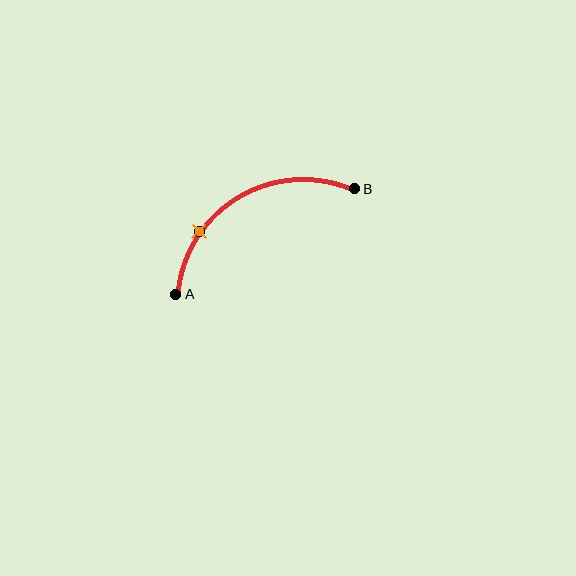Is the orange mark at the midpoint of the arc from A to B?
No. The orange mark lies on the arc but is closer to endpoint A. The arc midpoint would be at the point on the curve equidistant along the arc from both A and B.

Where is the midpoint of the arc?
The arc midpoint is the point on the curve farthest from the straight line joining A and B. It sits above that line.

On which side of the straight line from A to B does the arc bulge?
The arc bulges above the straight line connecting A and B.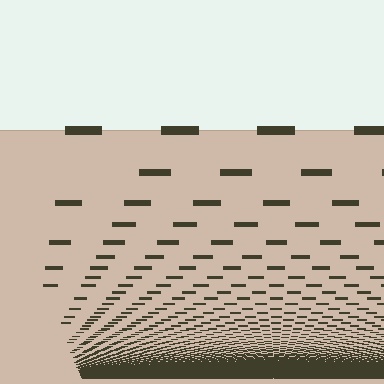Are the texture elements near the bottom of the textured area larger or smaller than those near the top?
Smaller. The gradient is inverted — elements near the bottom are smaller and denser.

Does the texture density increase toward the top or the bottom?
Density increases toward the bottom.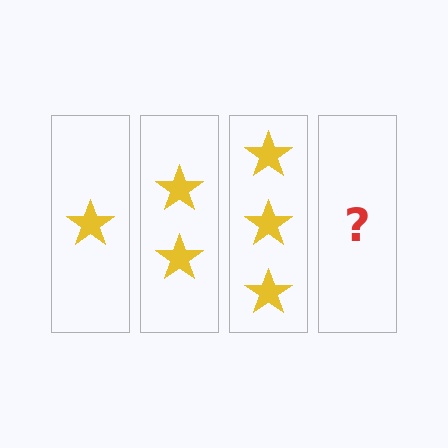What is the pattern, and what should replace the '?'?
The pattern is that each step adds one more star. The '?' should be 4 stars.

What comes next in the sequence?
The next element should be 4 stars.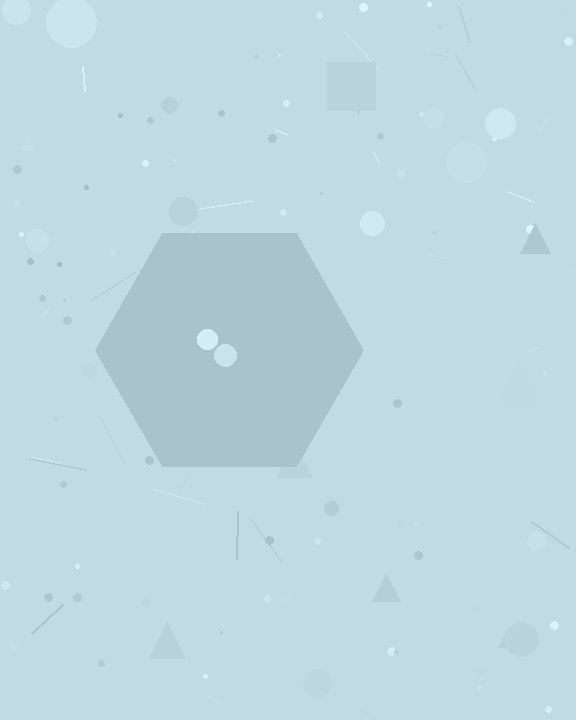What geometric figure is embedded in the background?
A hexagon is embedded in the background.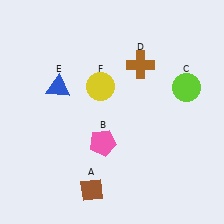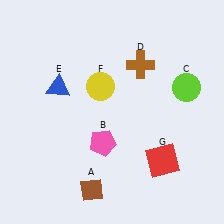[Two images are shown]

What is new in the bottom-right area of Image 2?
A red square (G) was added in the bottom-right area of Image 2.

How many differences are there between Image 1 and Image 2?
There is 1 difference between the two images.